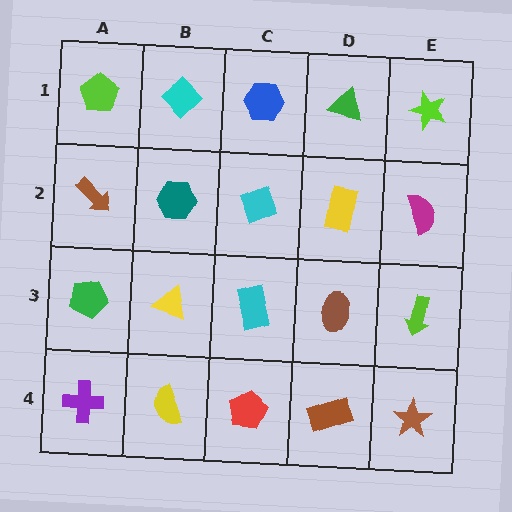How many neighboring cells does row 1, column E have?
2.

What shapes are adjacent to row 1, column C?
A cyan diamond (row 2, column C), a cyan diamond (row 1, column B), a green triangle (row 1, column D).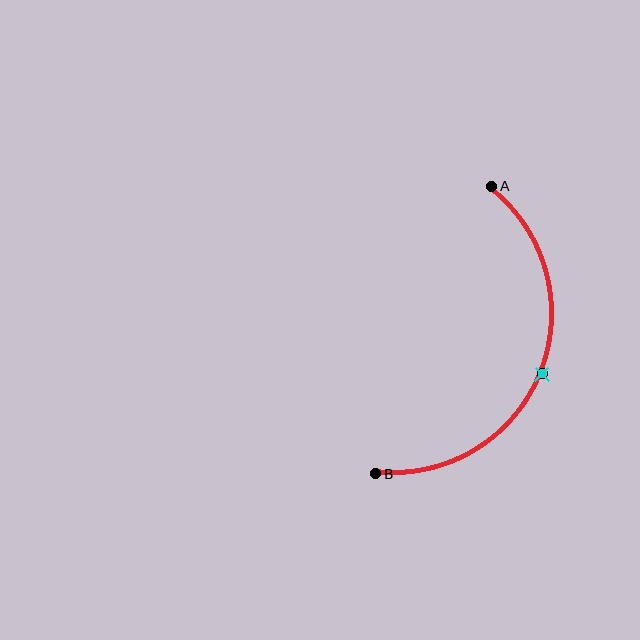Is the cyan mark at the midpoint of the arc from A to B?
Yes. The cyan mark lies on the arc at equal arc-length from both A and B — it is the arc midpoint.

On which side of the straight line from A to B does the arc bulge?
The arc bulges to the right of the straight line connecting A and B.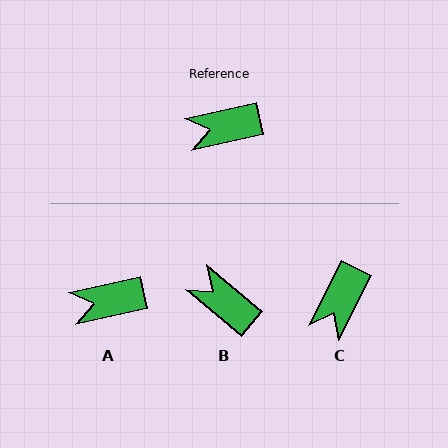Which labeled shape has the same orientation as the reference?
A.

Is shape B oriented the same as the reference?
No, it is off by about 53 degrees.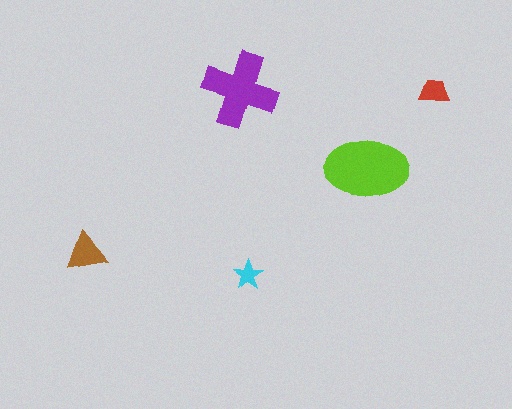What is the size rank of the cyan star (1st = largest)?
5th.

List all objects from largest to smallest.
The lime ellipse, the purple cross, the brown triangle, the red trapezoid, the cyan star.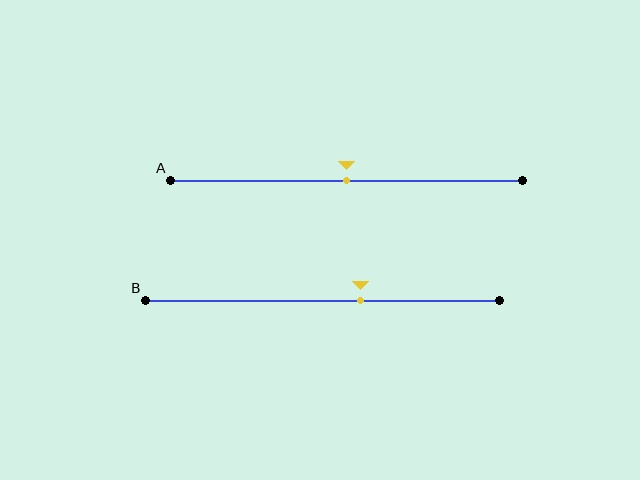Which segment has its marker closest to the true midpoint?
Segment A has its marker closest to the true midpoint.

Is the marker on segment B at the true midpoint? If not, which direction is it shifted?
No, the marker on segment B is shifted to the right by about 11% of the segment length.